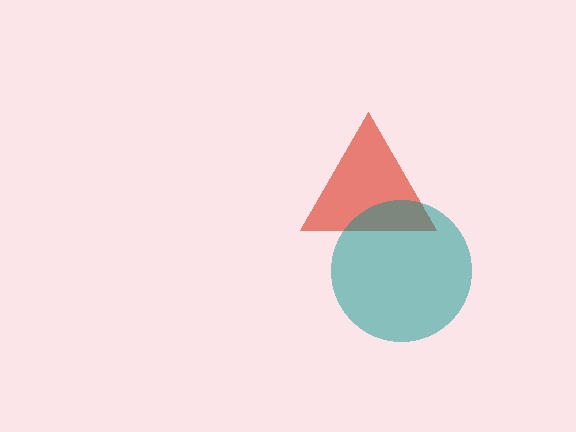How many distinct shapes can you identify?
There are 2 distinct shapes: a red triangle, a teal circle.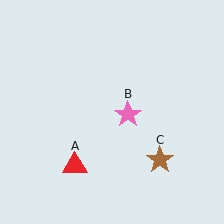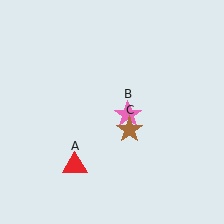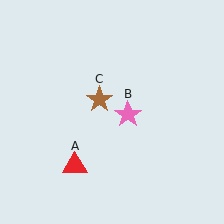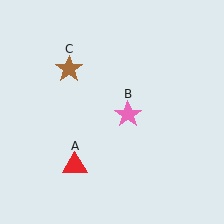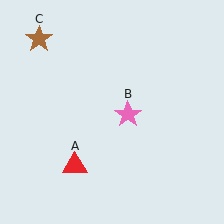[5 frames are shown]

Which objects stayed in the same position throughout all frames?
Red triangle (object A) and pink star (object B) remained stationary.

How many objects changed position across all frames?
1 object changed position: brown star (object C).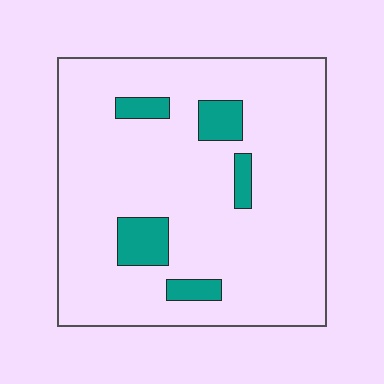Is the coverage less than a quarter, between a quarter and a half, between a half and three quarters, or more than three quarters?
Less than a quarter.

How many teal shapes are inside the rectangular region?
5.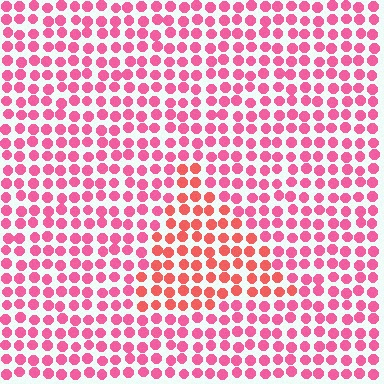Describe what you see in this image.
The image is filled with small pink elements in a uniform arrangement. A triangle-shaped region is visible where the elements are tinted to a slightly different hue, forming a subtle color boundary.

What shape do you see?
I see a triangle.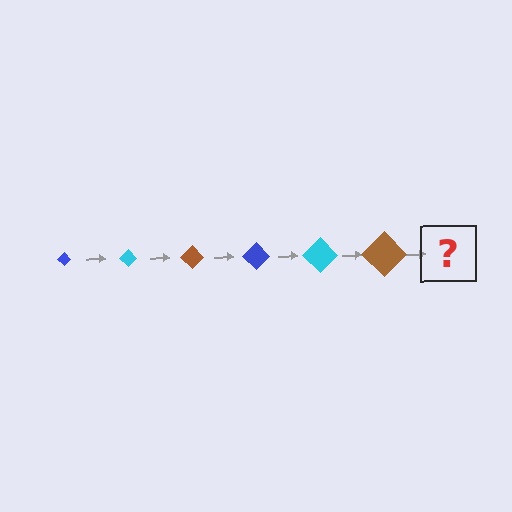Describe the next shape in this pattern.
It should be a blue diamond, larger than the previous one.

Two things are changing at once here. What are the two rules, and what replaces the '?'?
The two rules are that the diamond grows larger each step and the color cycles through blue, cyan, and brown. The '?' should be a blue diamond, larger than the previous one.